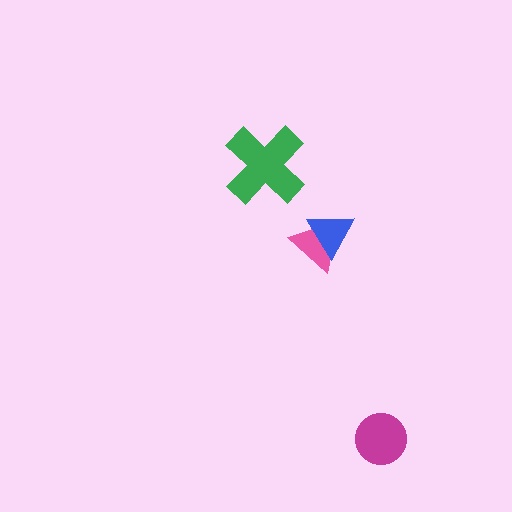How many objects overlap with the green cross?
0 objects overlap with the green cross.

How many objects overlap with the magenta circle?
0 objects overlap with the magenta circle.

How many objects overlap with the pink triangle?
1 object overlaps with the pink triangle.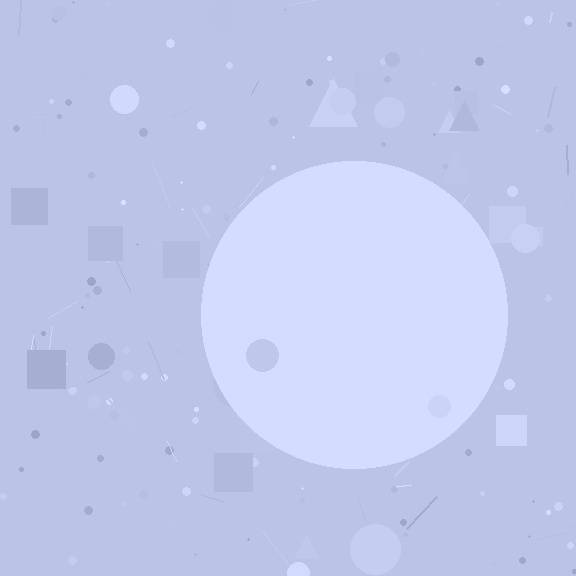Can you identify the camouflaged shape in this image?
The camouflaged shape is a circle.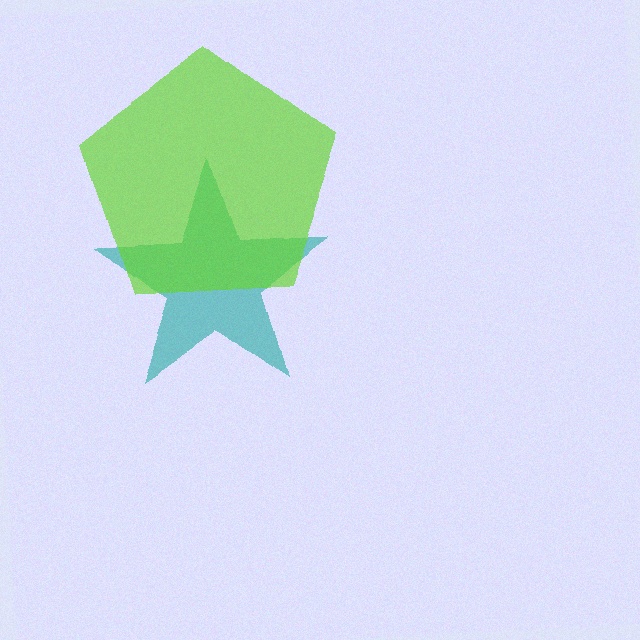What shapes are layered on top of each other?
The layered shapes are: a teal star, a lime pentagon.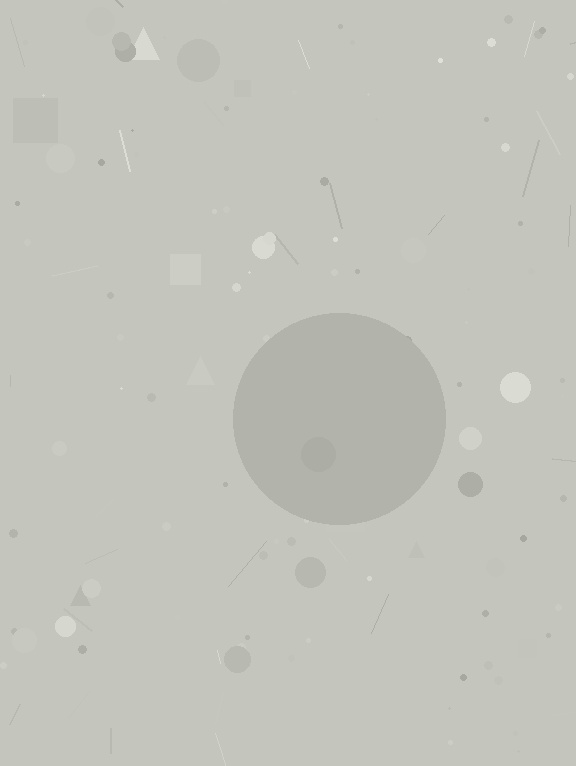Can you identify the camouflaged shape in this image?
The camouflaged shape is a circle.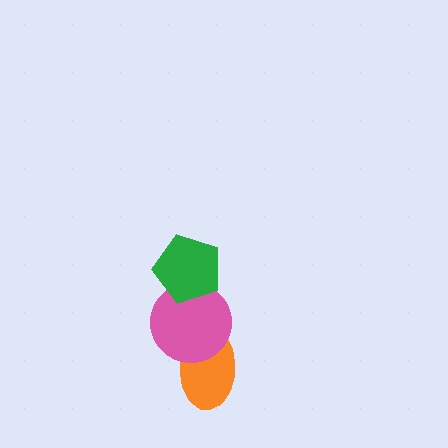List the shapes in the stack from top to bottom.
From top to bottom: the green pentagon, the pink circle, the orange ellipse.